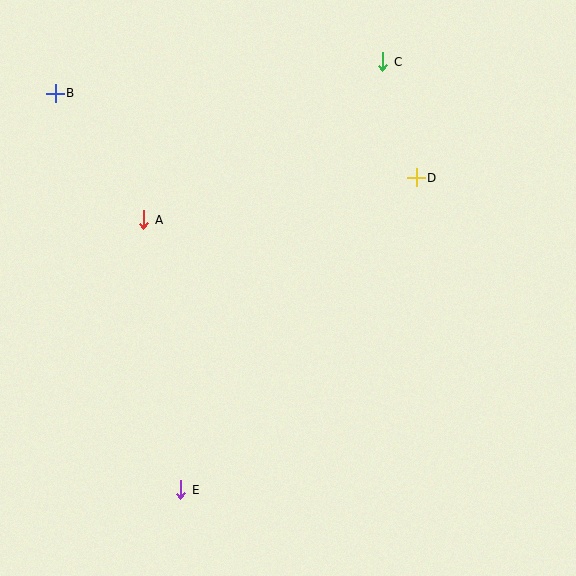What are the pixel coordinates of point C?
Point C is at (383, 62).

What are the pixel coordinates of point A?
Point A is at (144, 220).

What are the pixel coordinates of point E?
Point E is at (181, 490).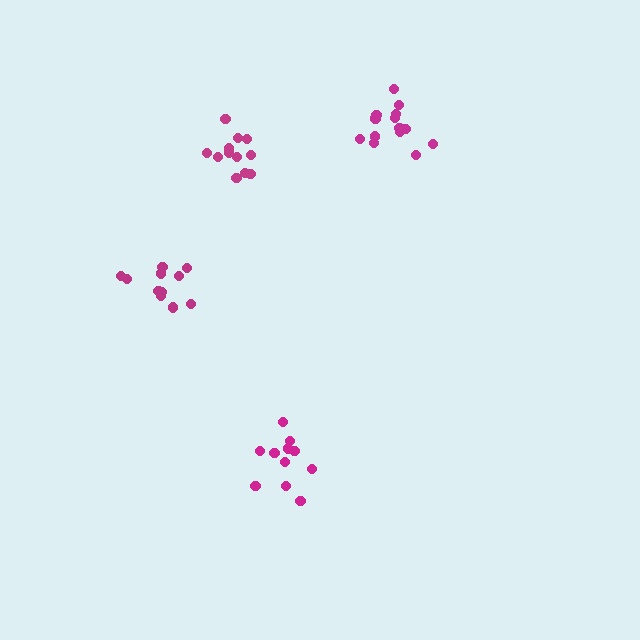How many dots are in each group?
Group 1: 14 dots, Group 2: 12 dots, Group 3: 11 dots, Group 4: 11 dots (48 total).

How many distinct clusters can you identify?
There are 4 distinct clusters.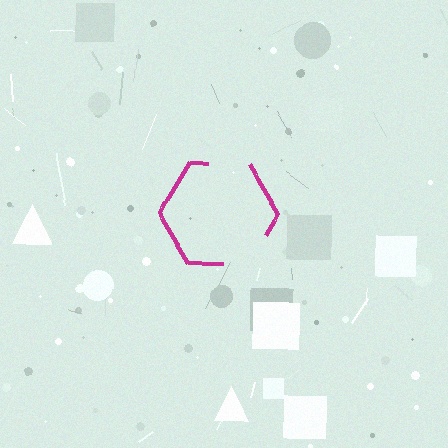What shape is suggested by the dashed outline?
The dashed outline suggests a hexagon.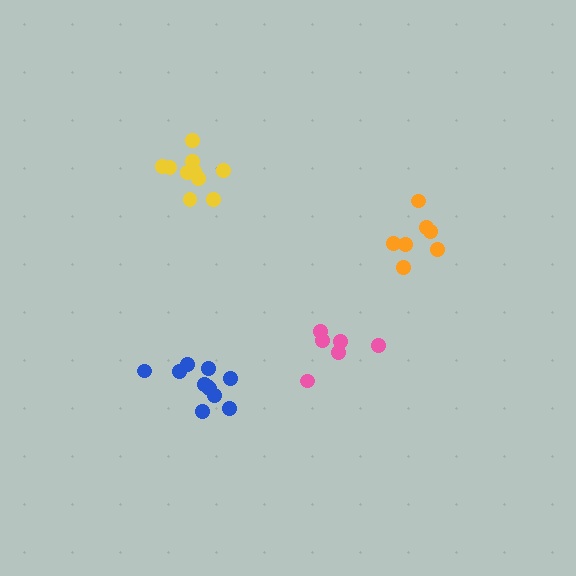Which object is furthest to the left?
The blue cluster is leftmost.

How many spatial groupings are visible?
There are 4 spatial groupings.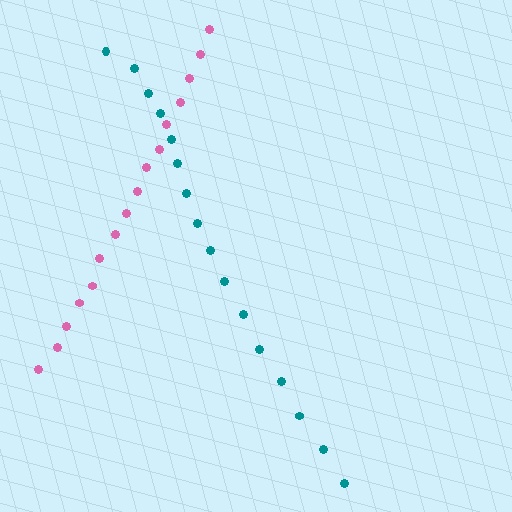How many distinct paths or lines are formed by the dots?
There are 2 distinct paths.